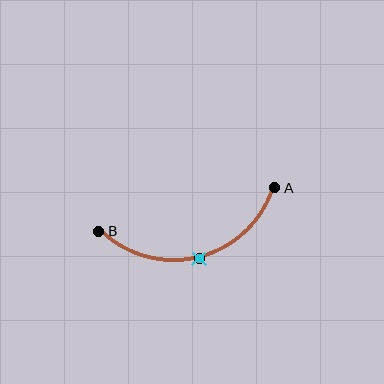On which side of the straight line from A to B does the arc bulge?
The arc bulges below the straight line connecting A and B.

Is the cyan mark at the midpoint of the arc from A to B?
Yes. The cyan mark lies on the arc at equal arc-length from both A and B — it is the arc midpoint.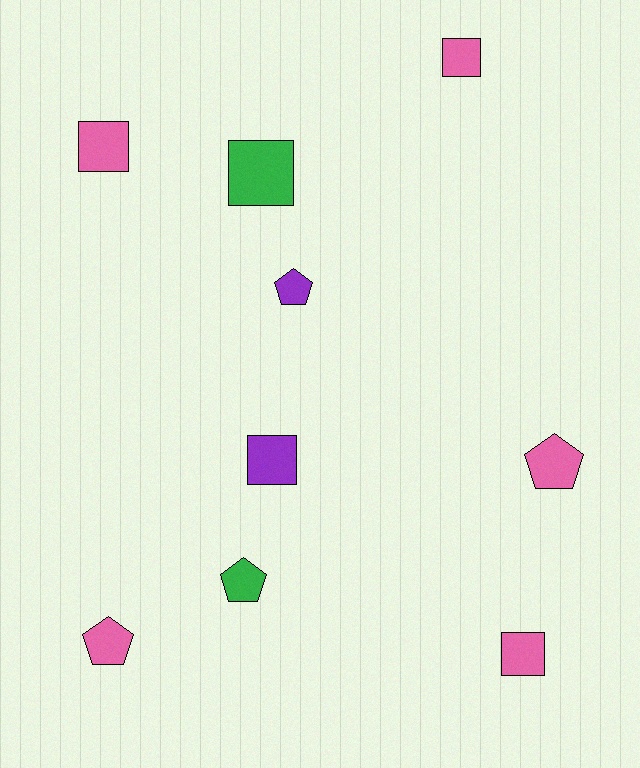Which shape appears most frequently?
Square, with 5 objects.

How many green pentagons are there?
There is 1 green pentagon.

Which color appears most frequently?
Pink, with 5 objects.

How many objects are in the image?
There are 9 objects.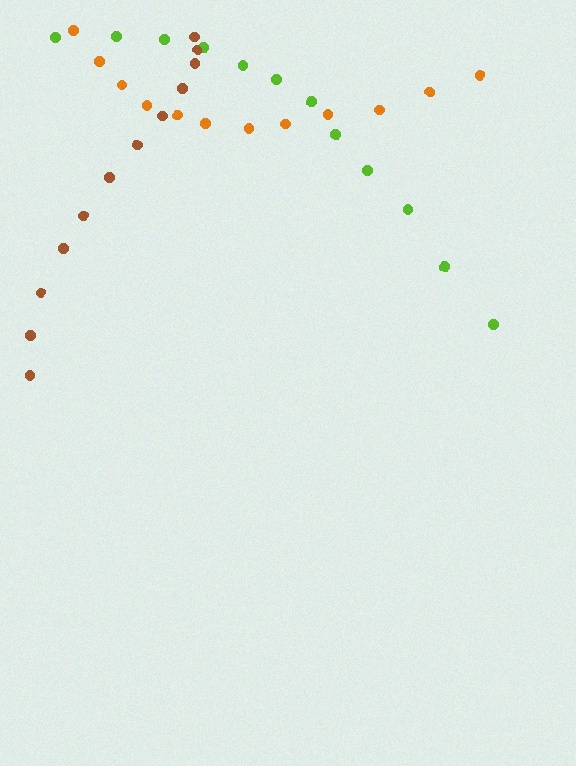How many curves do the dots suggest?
There are 3 distinct paths.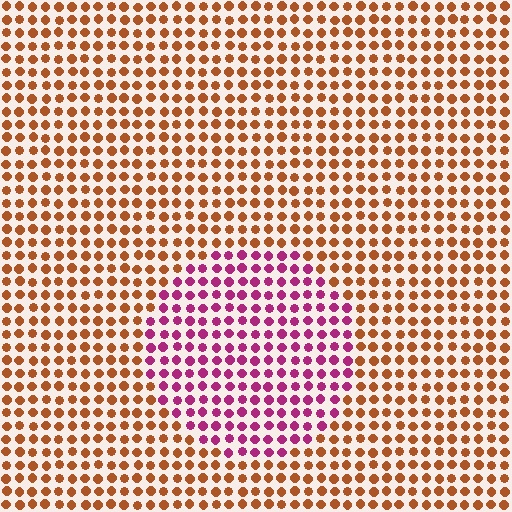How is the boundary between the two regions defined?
The boundary is defined purely by a slight shift in hue (about 60 degrees). Spacing, size, and orientation are identical on both sides.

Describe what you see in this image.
The image is filled with small brown elements in a uniform arrangement. A circle-shaped region is visible where the elements are tinted to a slightly different hue, forming a subtle color boundary.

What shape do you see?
I see a circle.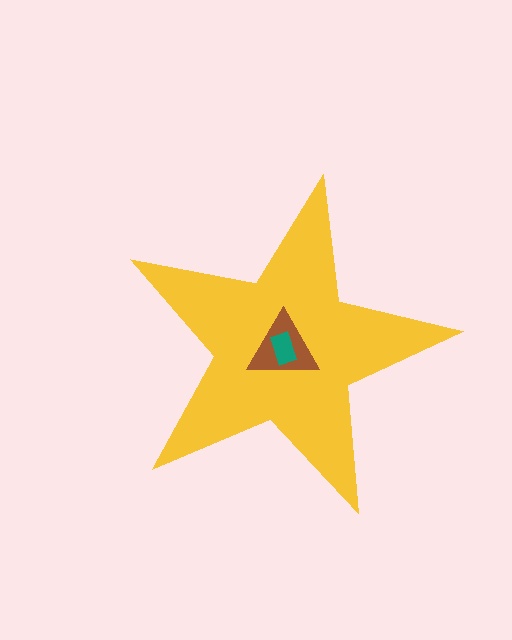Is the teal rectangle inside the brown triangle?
Yes.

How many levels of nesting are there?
3.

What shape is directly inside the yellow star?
The brown triangle.